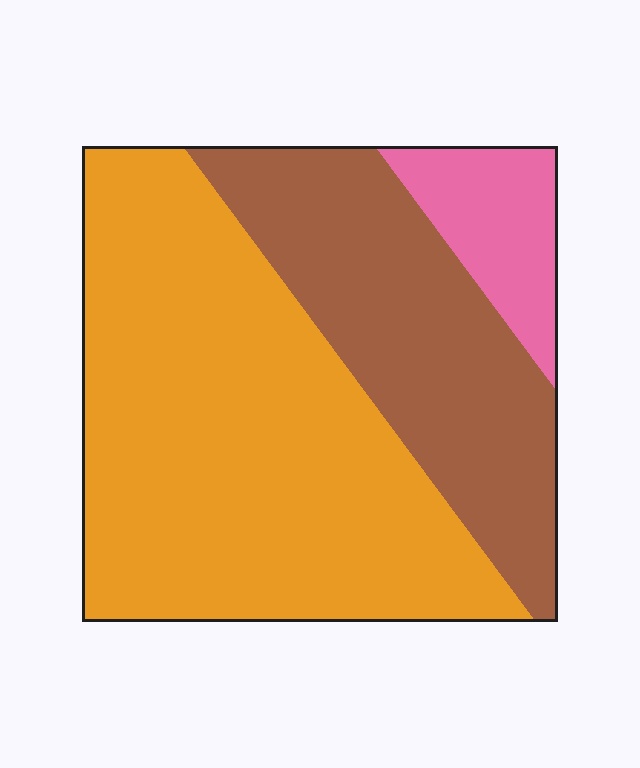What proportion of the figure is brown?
Brown covers roughly 30% of the figure.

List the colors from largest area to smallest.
From largest to smallest: orange, brown, pink.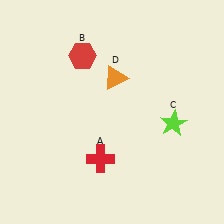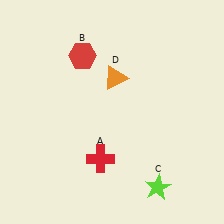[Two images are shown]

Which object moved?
The lime star (C) moved down.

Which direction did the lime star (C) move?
The lime star (C) moved down.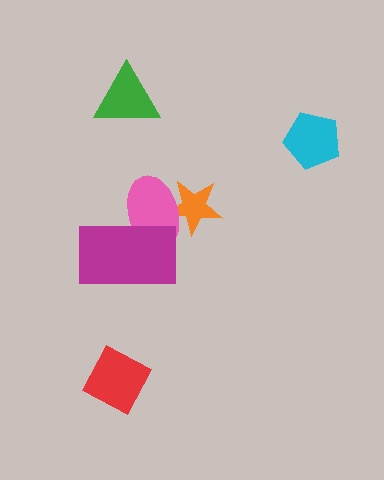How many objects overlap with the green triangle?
0 objects overlap with the green triangle.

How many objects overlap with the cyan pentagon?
0 objects overlap with the cyan pentagon.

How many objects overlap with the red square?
0 objects overlap with the red square.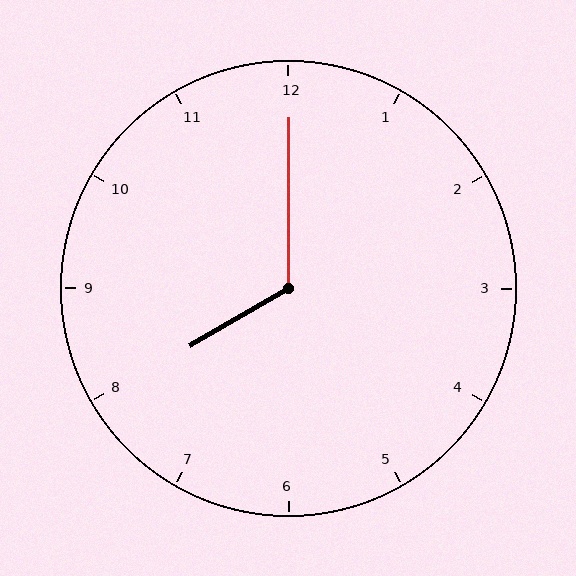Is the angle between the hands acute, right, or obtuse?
It is obtuse.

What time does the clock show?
8:00.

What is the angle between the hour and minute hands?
Approximately 120 degrees.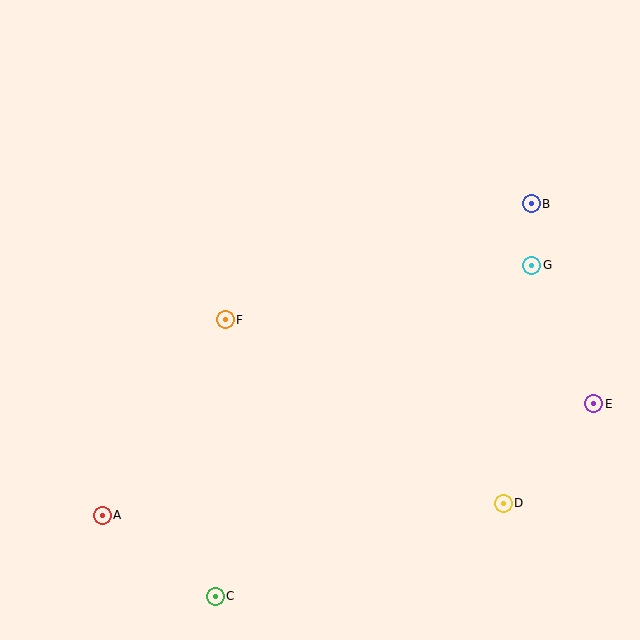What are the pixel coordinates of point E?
Point E is at (594, 404).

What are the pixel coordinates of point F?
Point F is at (225, 320).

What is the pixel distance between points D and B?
The distance between D and B is 301 pixels.